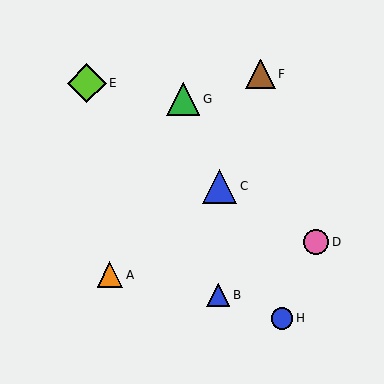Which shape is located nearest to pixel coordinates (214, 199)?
The blue triangle (labeled C) at (220, 186) is nearest to that location.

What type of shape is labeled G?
Shape G is a green triangle.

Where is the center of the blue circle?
The center of the blue circle is at (282, 318).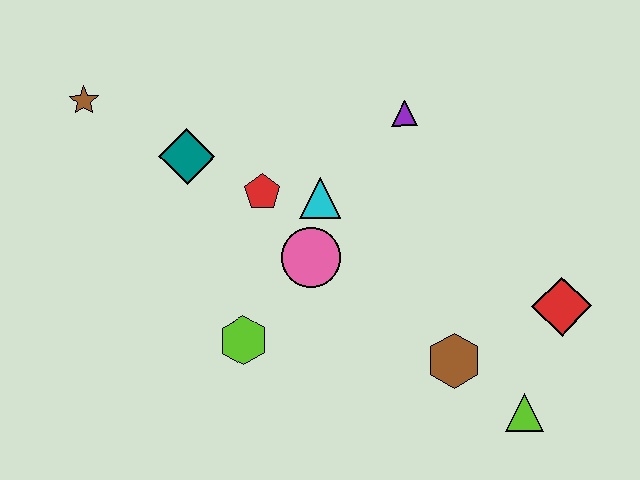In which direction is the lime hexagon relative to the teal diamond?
The lime hexagon is below the teal diamond.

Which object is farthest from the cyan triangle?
The lime triangle is farthest from the cyan triangle.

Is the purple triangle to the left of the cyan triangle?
No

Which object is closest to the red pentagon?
The cyan triangle is closest to the red pentagon.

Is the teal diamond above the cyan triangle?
Yes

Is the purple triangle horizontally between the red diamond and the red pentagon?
Yes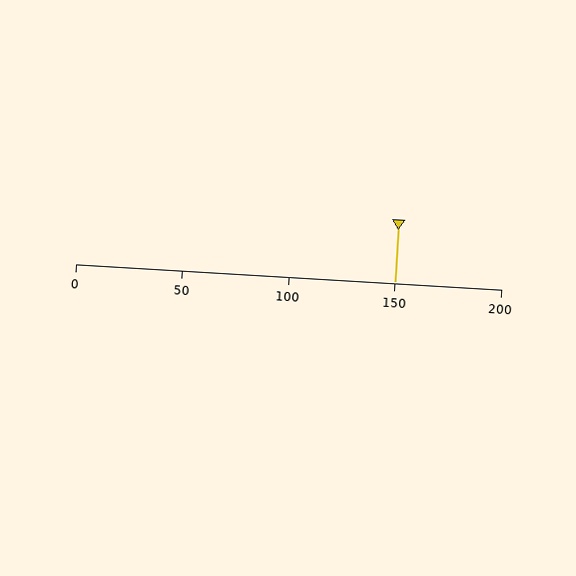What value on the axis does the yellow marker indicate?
The marker indicates approximately 150.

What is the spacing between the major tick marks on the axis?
The major ticks are spaced 50 apart.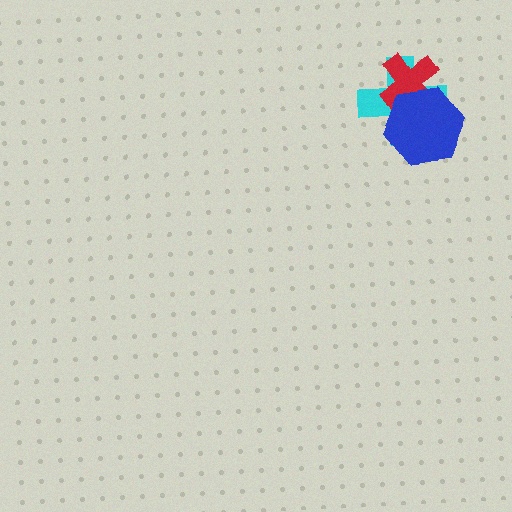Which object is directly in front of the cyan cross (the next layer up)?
The red cross is directly in front of the cyan cross.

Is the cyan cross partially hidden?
Yes, it is partially covered by another shape.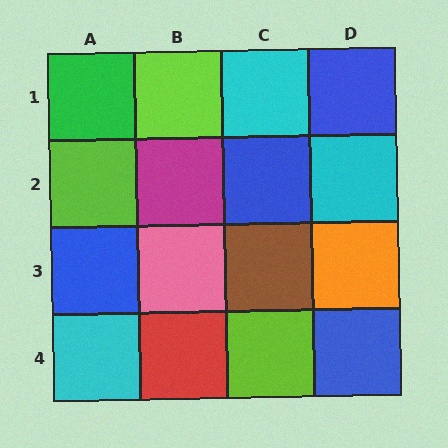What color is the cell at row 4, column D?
Blue.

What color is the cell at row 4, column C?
Lime.